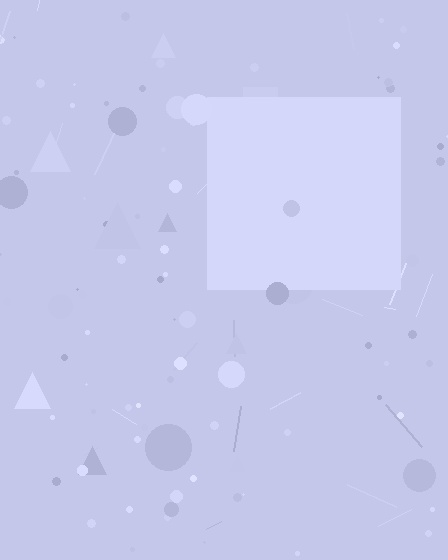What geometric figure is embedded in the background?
A square is embedded in the background.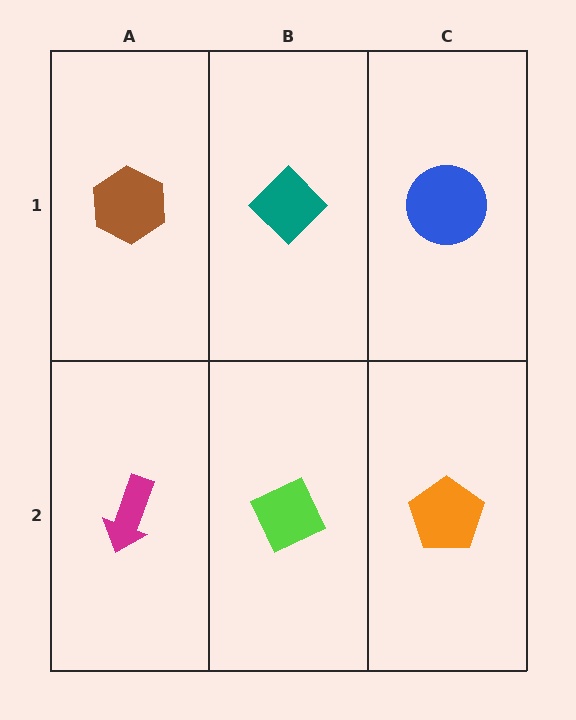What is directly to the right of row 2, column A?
A lime diamond.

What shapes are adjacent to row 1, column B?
A lime diamond (row 2, column B), a brown hexagon (row 1, column A), a blue circle (row 1, column C).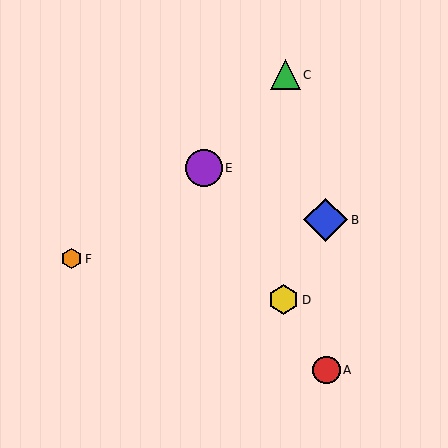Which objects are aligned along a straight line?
Objects A, D, E are aligned along a straight line.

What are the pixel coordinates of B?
Object B is at (326, 220).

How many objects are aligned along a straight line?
3 objects (A, D, E) are aligned along a straight line.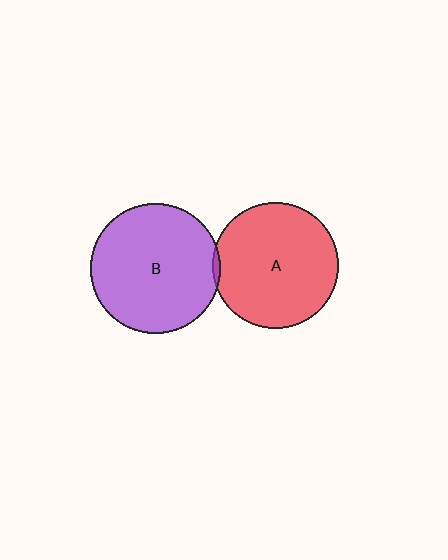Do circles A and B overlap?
Yes.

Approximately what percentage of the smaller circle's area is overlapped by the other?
Approximately 5%.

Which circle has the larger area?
Circle B (purple).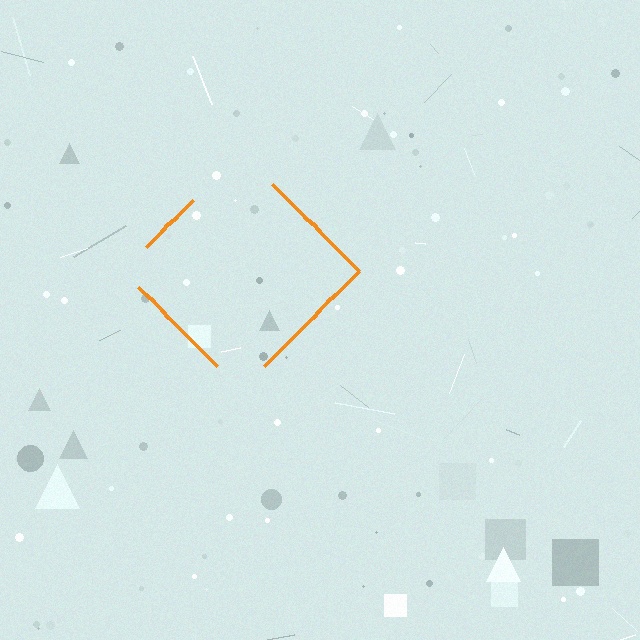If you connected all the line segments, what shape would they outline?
They would outline a diamond.